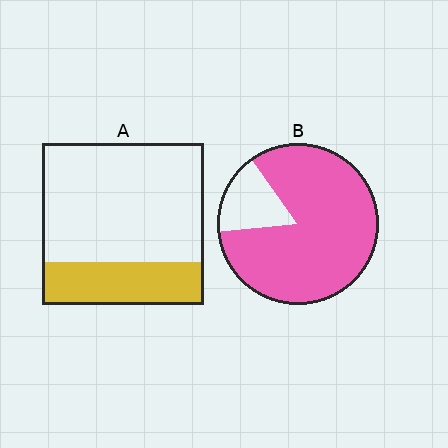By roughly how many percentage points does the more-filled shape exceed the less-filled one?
By roughly 55 percentage points (B over A).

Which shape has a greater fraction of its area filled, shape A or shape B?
Shape B.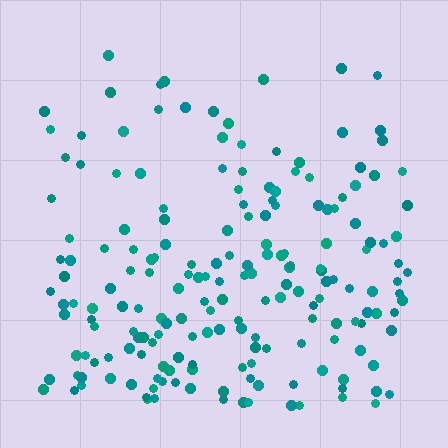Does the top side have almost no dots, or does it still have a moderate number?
Still a moderate number, just noticeably fewer than the bottom.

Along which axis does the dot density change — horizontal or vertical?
Vertical.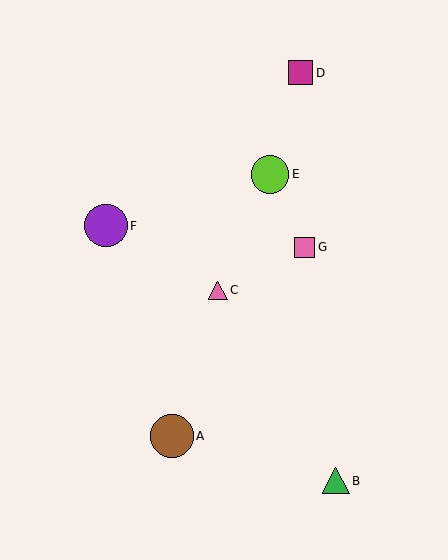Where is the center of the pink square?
The center of the pink square is at (305, 247).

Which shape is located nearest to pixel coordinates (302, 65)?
The magenta square (labeled D) at (301, 73) is nearest to that location.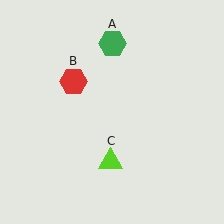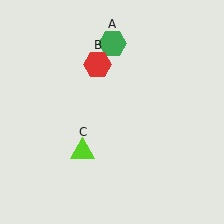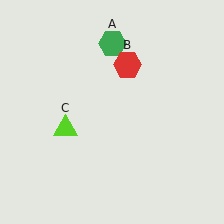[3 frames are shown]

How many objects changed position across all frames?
2 objects changed position: red hexagon (object B), lime triangle (object C).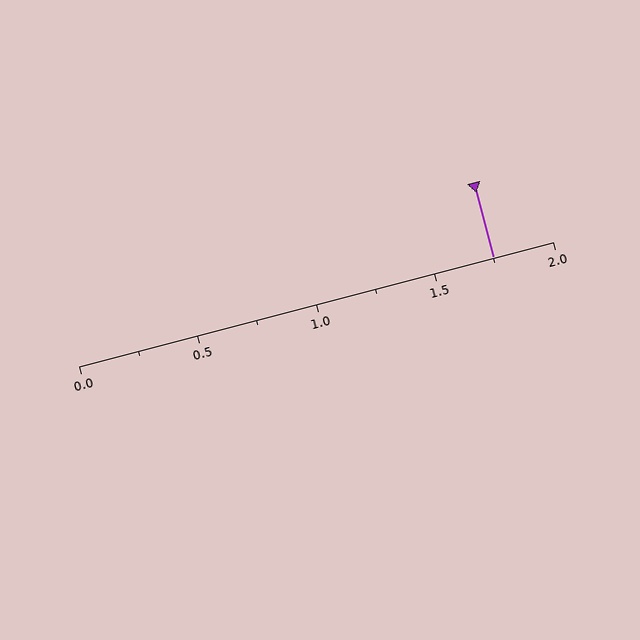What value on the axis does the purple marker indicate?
The marker indicates approximately 1.75.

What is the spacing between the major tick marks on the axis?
The major ticks are spaced 0.5 apart.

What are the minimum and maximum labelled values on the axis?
The axis runs from 0.0 to 2.0.